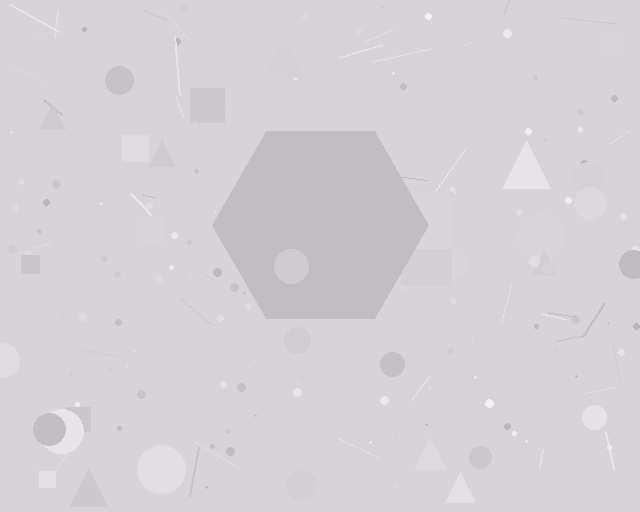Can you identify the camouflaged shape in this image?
The camouflaged shape is a hexagon.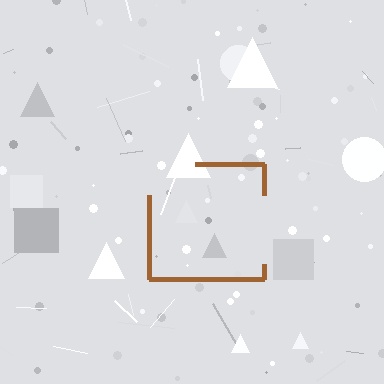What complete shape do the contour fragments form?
The contour fragments form a square.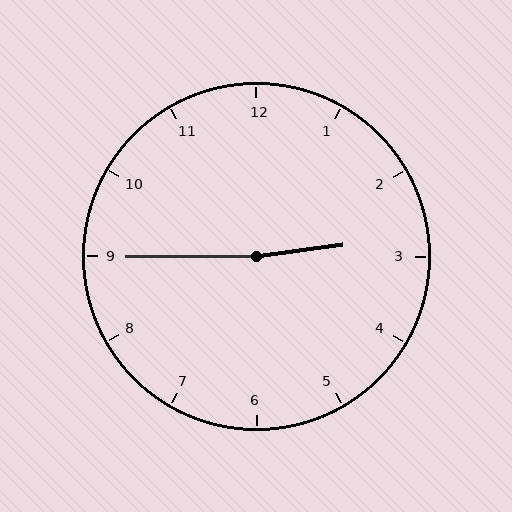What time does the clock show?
2:45.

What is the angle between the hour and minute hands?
Approximately 172 degrees.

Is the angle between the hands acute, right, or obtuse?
It is obtuse.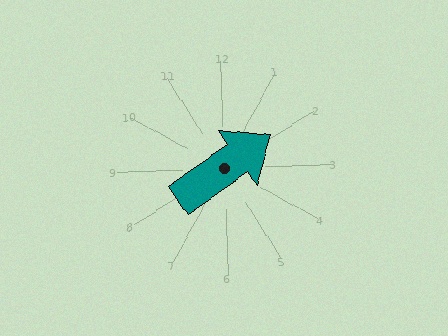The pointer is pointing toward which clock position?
Roughly 2 o'clock.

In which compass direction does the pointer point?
Northeast.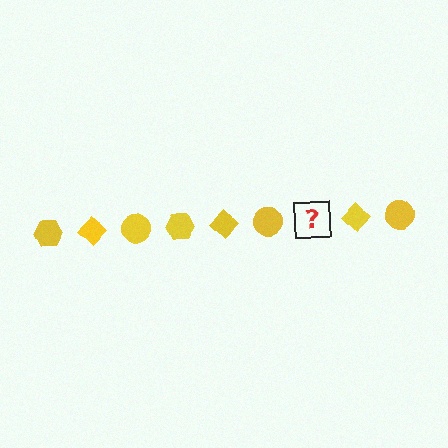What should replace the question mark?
The question mark should be replaced with a yellow hexagon.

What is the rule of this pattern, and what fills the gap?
The rule is that the pattern cycles through hexagon, diamond, circle shapes in yellow. The gap should be filled with a yellow hexagon.